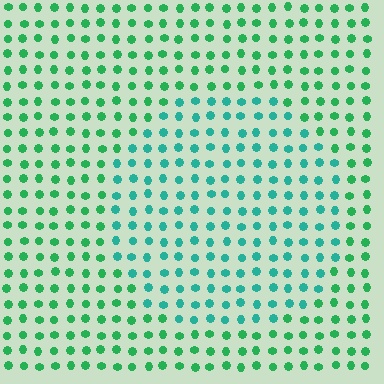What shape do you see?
I see a circle.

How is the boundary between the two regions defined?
The boundary is defined purely by a slight shift in hue (about 30 degrees). Spacing, size, and orientation are identical on both sides.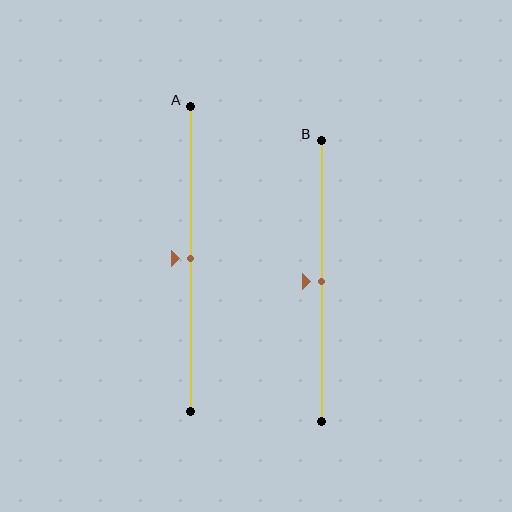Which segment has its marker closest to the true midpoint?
Segment A has its marker closest to the true midpoint.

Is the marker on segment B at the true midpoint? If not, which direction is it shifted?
Yes, the marker on segment B is at the true midpoint.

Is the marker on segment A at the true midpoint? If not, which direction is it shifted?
Yes, the marker on segment A is at the true midpoint.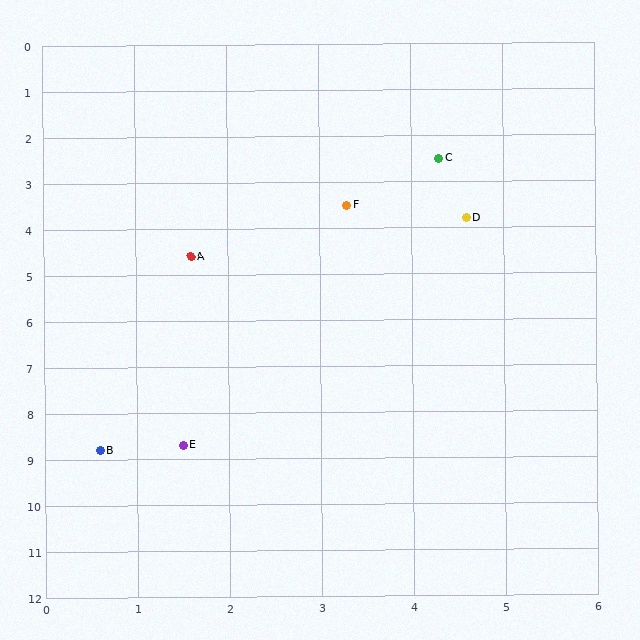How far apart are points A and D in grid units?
Points A and D are about 3.1 grid units apart.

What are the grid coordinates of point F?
Point F is at approximately (3.3, 3.5).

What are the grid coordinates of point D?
Point D is at approximately (4.6, 3.8).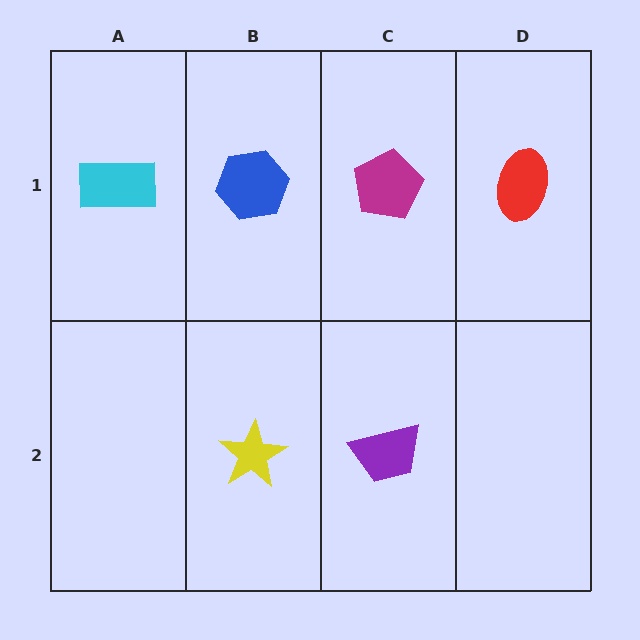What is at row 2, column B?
A yellow star.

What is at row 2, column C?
A purple trapezoid.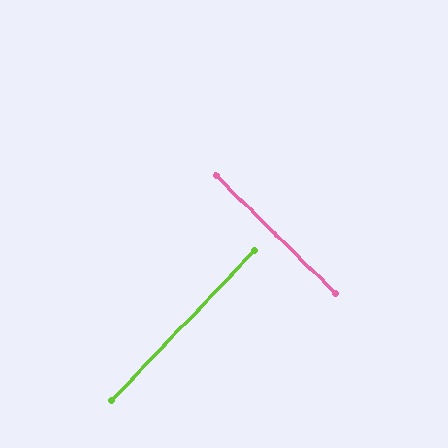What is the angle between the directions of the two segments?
Approximately 89 degrees.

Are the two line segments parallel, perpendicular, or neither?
Perpendicular — they meet at approximately 89°.